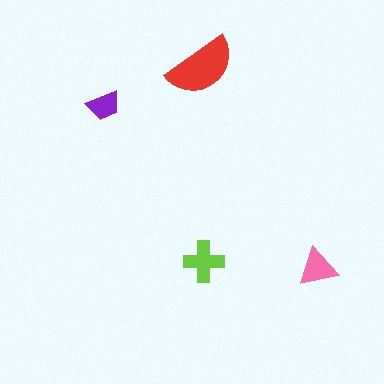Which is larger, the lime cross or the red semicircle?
The red semicircle.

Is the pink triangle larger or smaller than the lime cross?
Smaller.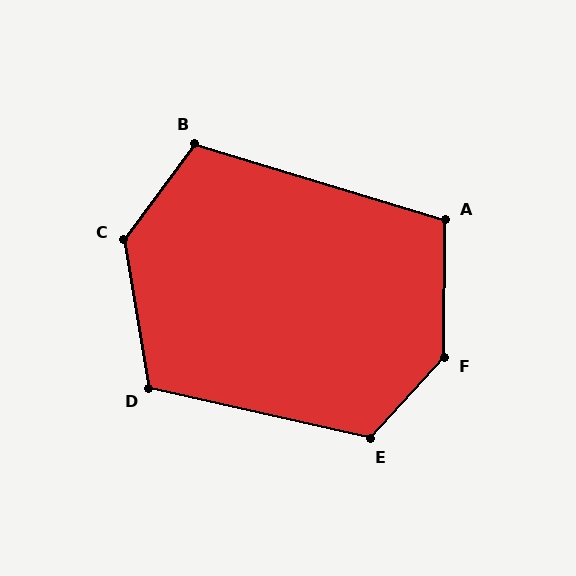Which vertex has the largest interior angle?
F, at approximately 138 degrees.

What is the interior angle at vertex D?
Approximately 112 degrees (obtuse).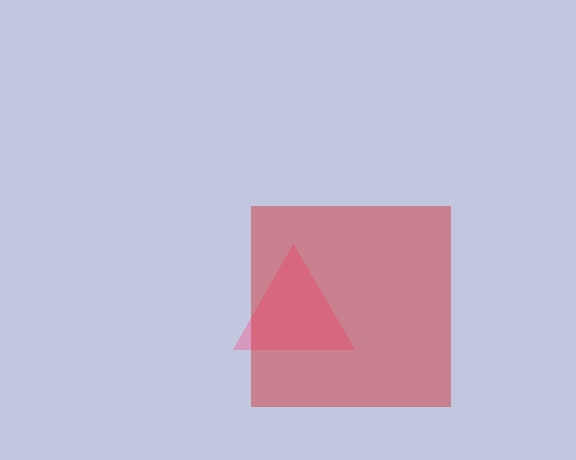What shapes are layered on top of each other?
The layered shapes are: a pink triangle, a red square.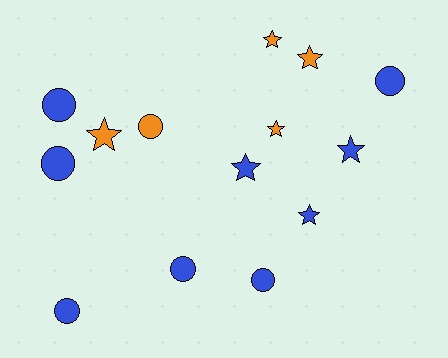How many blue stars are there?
There are 3 blue stars.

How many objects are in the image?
There are 14 objects.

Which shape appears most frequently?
Circle, with 7 objects.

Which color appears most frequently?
Blue, with 9 objects.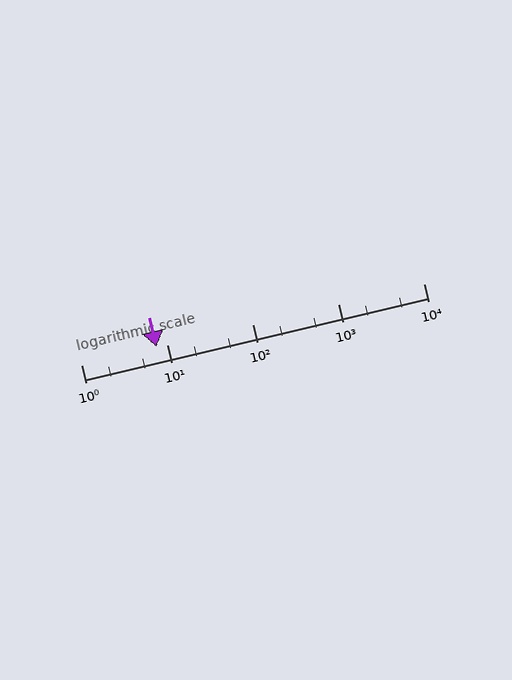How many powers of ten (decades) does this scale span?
The scale spans 4 decades, from 1 to 10000.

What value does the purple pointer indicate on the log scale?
The pointer indicates approximately 7.5.